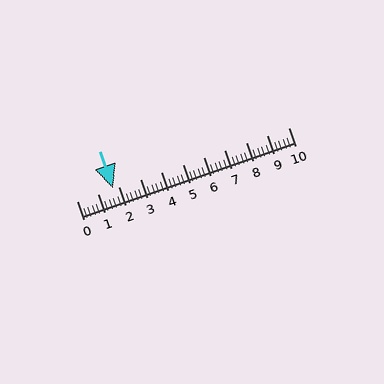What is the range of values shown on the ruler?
The ruler shows values from 0 to 10.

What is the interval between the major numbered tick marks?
The major tick marks are spaced 1 units apart.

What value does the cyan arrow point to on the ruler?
The cyan arrow points to approximately 1.7.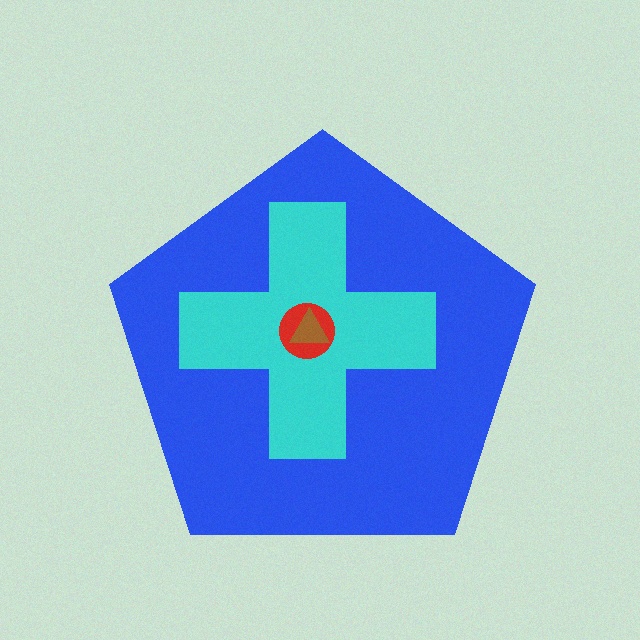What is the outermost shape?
The blue pentagon.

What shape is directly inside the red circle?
The brown triangle.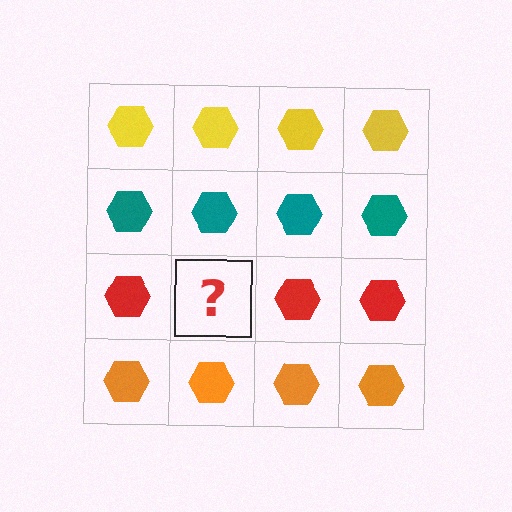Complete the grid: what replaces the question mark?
The question mark should be replaced with a red hexagon.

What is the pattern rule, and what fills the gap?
The rule is that each row has a consistent color. The gap should be filled with a red hexagon.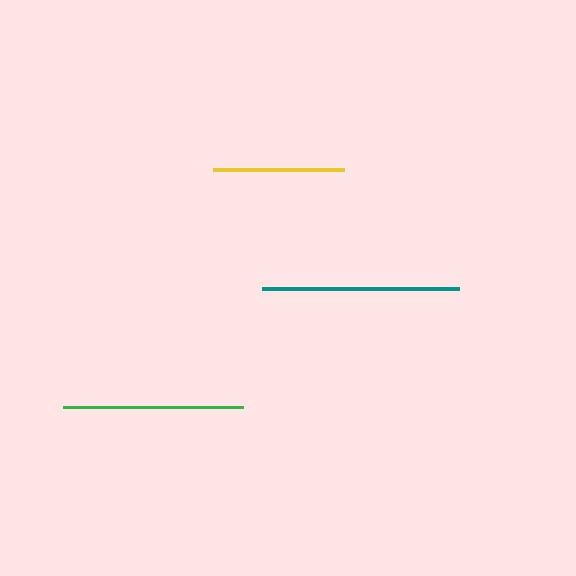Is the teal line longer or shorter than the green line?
The teal line is longer than the green line.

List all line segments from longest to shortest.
From longest to shortest: teal, green, yellow.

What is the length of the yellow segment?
The yellow segment is approximately 130 pixels long.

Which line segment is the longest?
The teal line is the longest at approximately 197 pixels.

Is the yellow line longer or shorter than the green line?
The green line is longer than the yellow line.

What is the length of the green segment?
The green segment is approximately 180 pixels long.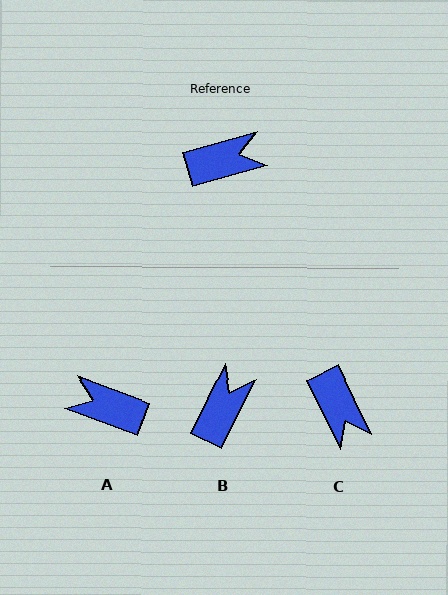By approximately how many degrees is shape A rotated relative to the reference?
Approximately 144 degrees counter-clockwise.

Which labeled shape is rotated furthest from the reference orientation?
A, about 144 degrees away.